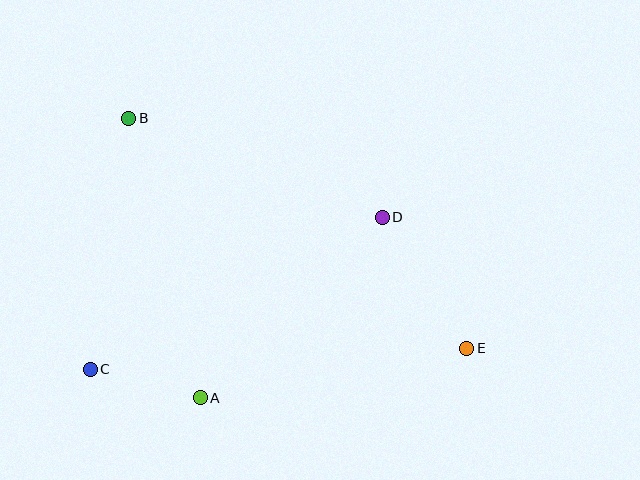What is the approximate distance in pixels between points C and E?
The distance between C and E is approximately 377 pixels.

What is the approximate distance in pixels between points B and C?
The distance between B and C is approximately 254 pixels.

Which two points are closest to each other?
Points A and C are closest to each other.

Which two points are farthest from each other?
Points B and E are farthest from each other.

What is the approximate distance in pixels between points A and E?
The distance between A and E is approximately 271 pixels.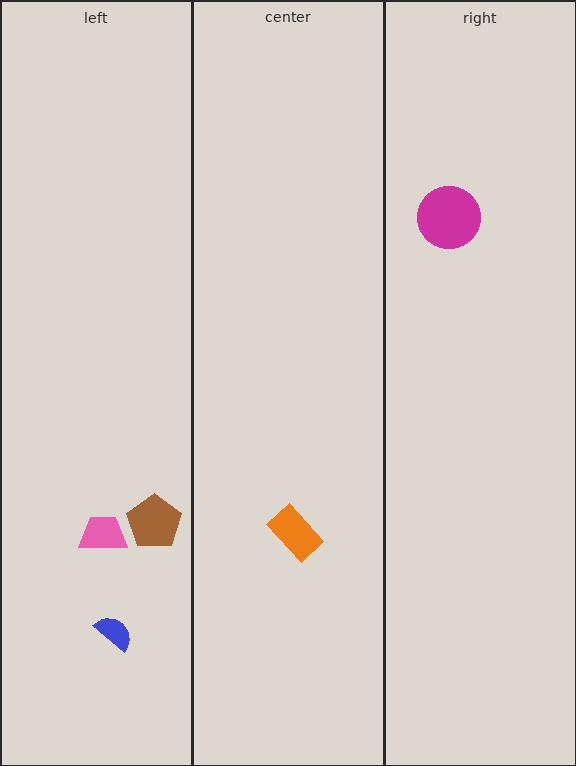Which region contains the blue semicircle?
The left region.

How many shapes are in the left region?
3.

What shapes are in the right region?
The magenta circle.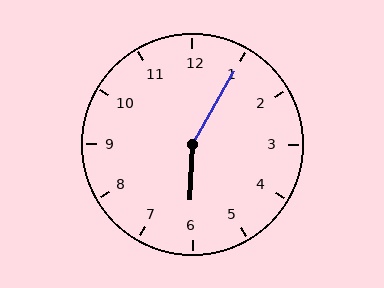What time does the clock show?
6:05.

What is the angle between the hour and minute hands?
Approximately 152 degrees.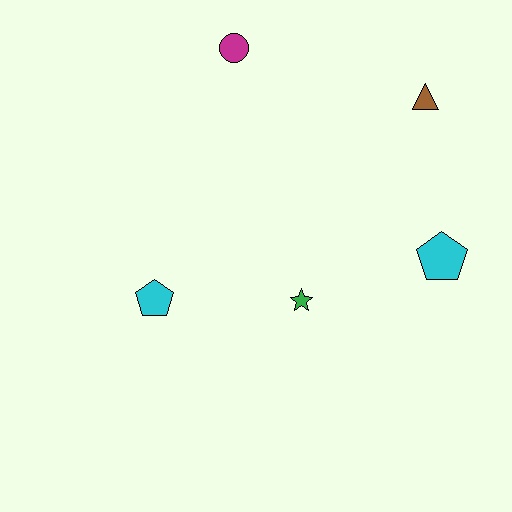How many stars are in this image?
There is 1 star.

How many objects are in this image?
There are 5 objects.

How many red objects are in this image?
There are no red objects.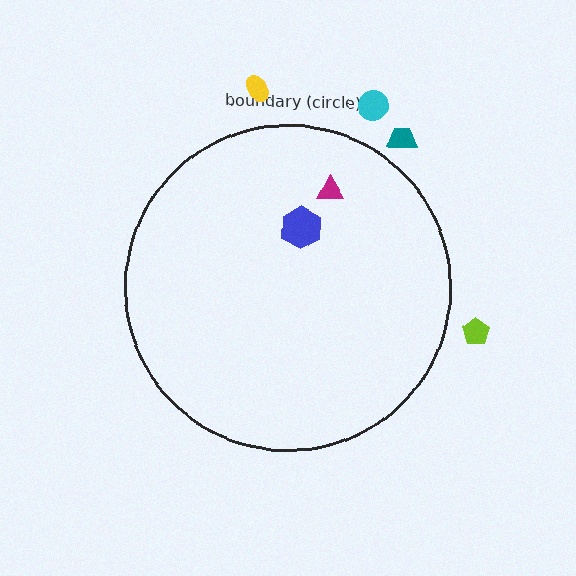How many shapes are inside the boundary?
2 inside, 4 outside.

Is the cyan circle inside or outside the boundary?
Outside.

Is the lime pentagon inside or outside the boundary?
Outside.